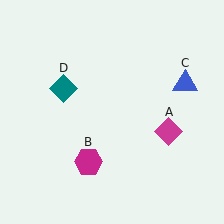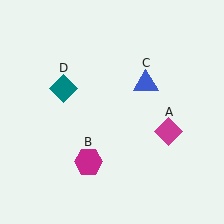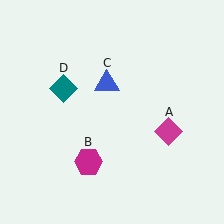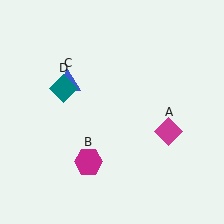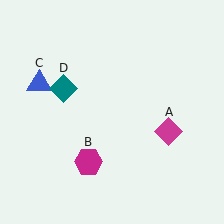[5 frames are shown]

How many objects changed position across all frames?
1 object changed position: blue triangle (object C).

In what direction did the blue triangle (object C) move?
The blue triangle (object C) moved left.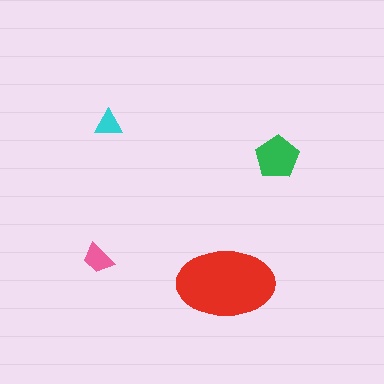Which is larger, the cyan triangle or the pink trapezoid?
The pink trapezoid.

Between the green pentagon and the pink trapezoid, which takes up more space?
The green pentagon.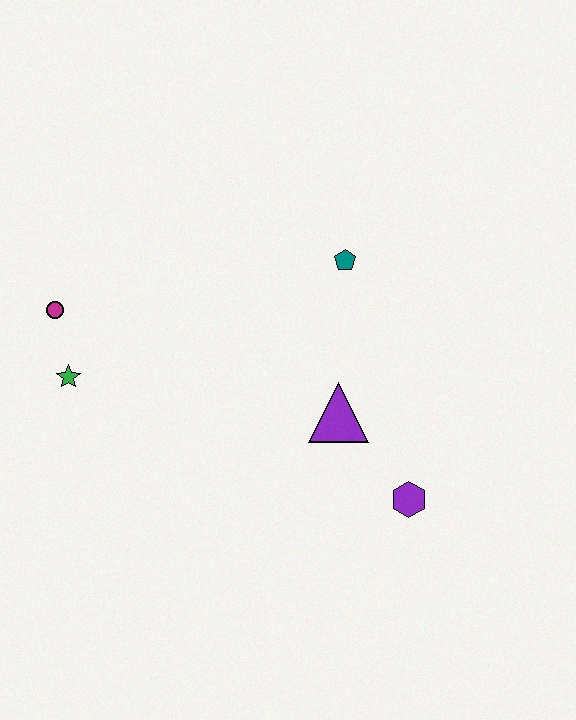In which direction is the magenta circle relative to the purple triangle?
The magenta circle is to the left of the purple triangle.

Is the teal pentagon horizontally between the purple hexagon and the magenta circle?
Yes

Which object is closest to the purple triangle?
The purple hexagon is closest to the purple triangle.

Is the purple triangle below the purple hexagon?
No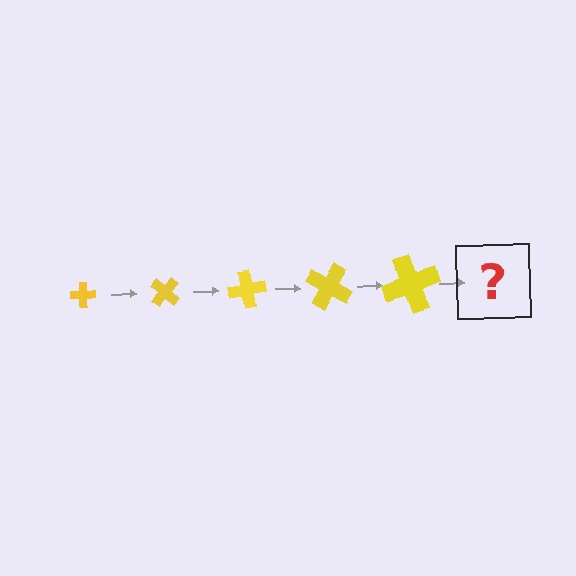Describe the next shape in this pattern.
It should be a cross, larger than the previous one and rotated 200 degrees from the start.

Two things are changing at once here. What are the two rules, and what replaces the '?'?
The two rules are that the cross grows larger each step and it rotates 40 degrees each step. The '?' should be a cross, larger than the previous one and rotated 200 degrees from the start.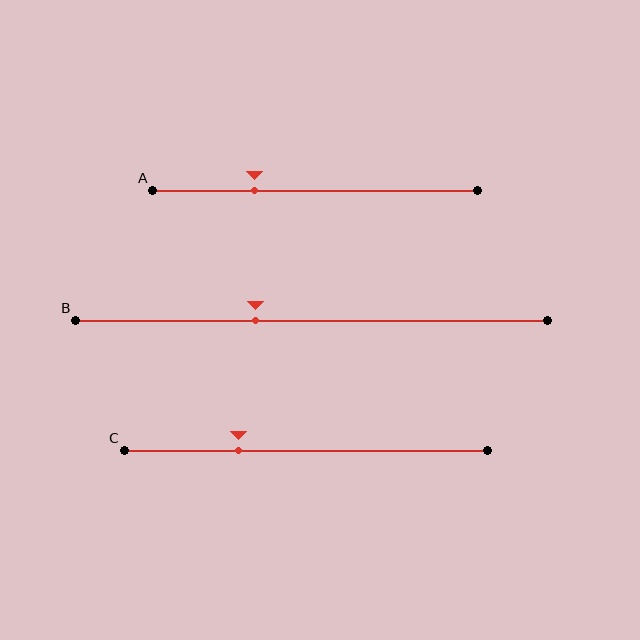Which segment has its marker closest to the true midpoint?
Segment B has its marker closest to the true midpoint.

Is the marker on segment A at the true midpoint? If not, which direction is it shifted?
No, the marker on segment A is shifted to the left by about 19% of the segment length.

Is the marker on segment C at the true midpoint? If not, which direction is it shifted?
No, the marker on segment C is shifted to the left by about 19% of the segment length.